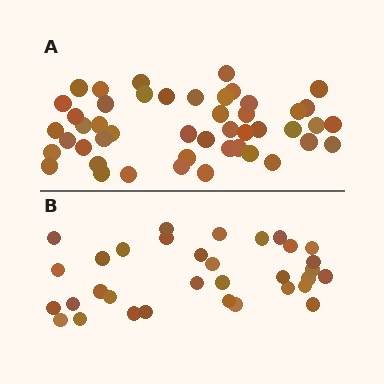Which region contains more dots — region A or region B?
Region A (the top region) has more dots.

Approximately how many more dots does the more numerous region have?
Region A has approximately 15 more dots than region B.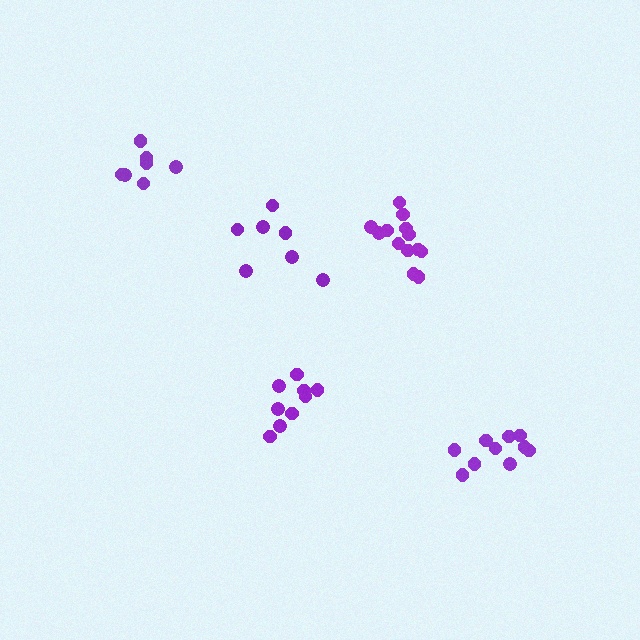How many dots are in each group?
Group 1: 7 dots, Group 2: 7 dots, Group 3: 13 dots, Group 4: 9 dots, Group 5: 10 dots (46 total).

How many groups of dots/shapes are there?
There are 5 groups.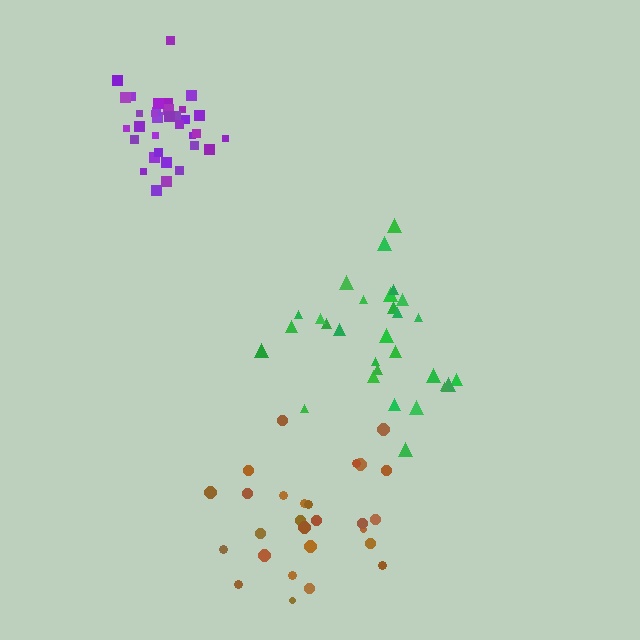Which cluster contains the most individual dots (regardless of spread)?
Purple (34).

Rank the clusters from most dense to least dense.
purple, green, brown.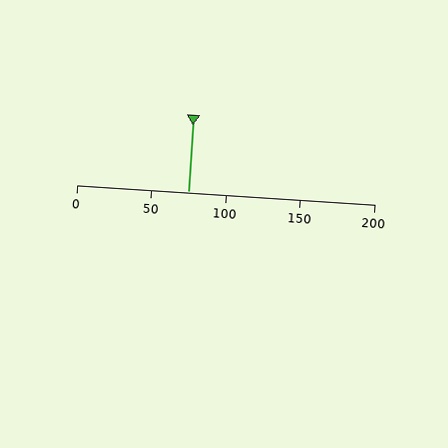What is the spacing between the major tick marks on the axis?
The major ticks are spaced 50 apart.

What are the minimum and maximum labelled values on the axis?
The axis runs from 0 to 200.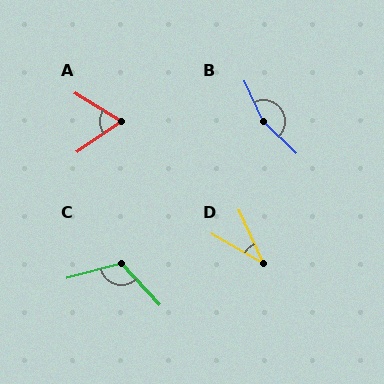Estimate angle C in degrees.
Approximately 119 degrees.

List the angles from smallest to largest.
D (35°), A (65°), C (119°), B (159°).